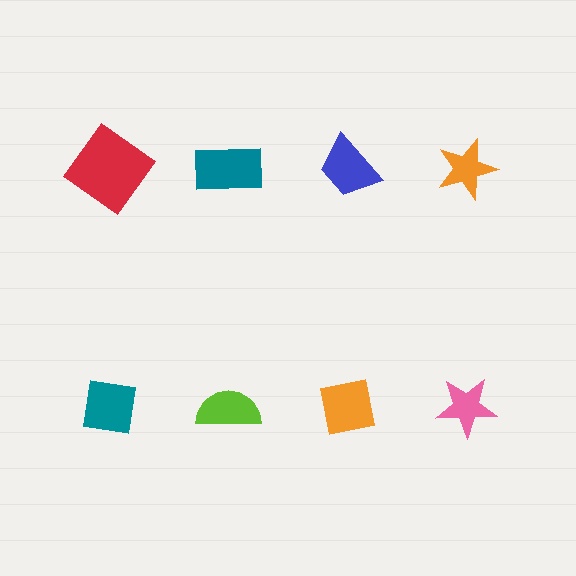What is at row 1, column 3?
A blue trapezoid.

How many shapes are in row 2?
4 shapes.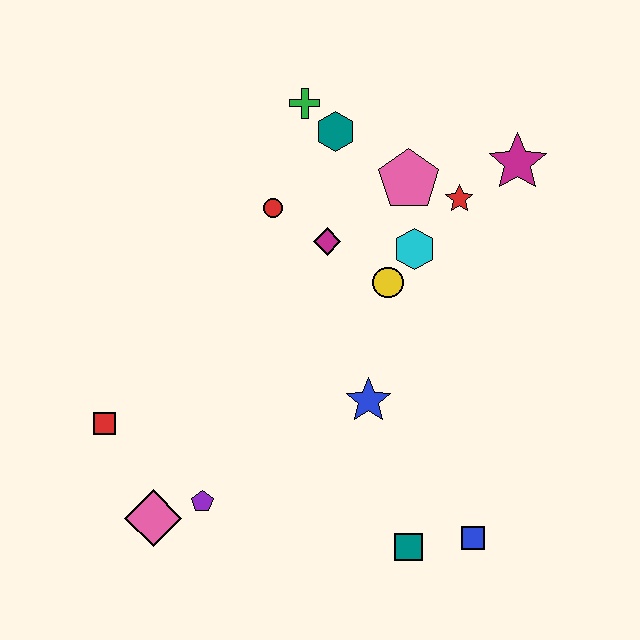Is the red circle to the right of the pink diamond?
Yes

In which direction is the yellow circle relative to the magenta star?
The yellow circle is to the left of the magenta star.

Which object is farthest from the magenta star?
The pink diamond is farthest from the magenta star.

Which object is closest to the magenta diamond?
The red circle is closest to the magenta diamond.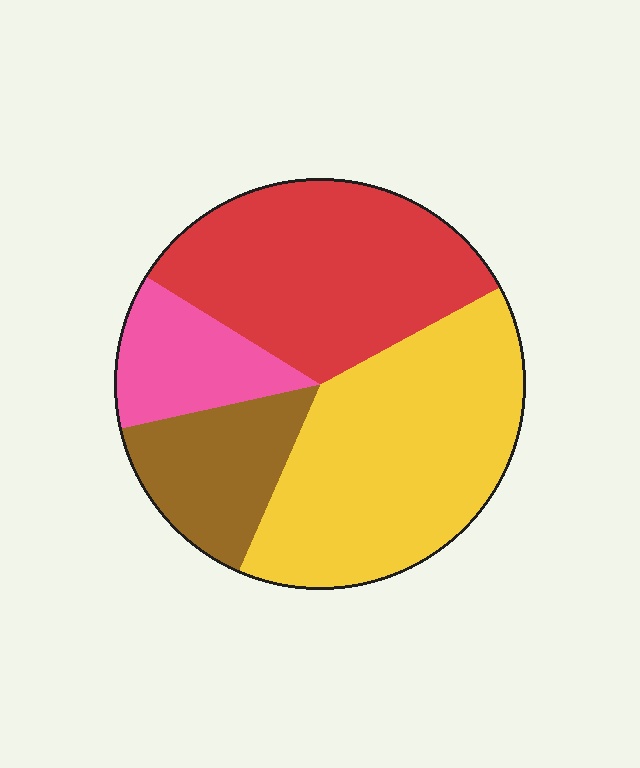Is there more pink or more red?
Red.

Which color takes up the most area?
Yellow, at roughly 40%.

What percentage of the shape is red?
Red covers around 35% of the shape.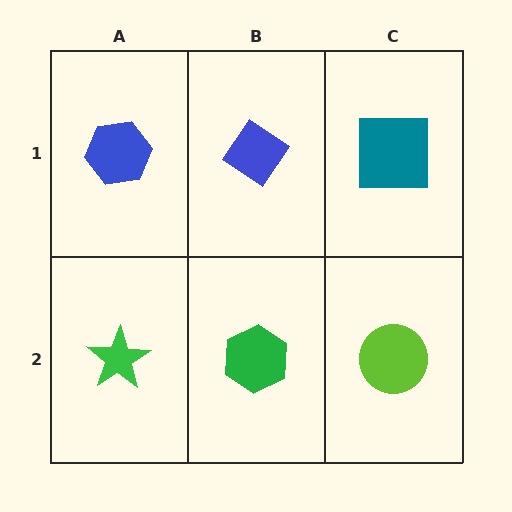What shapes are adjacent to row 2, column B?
A blue diamond (row 1, column B), a green star (row 2, column A), a lime circle (row 2, column C).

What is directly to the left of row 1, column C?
A blue diamond.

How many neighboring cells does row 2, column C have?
2.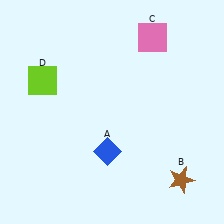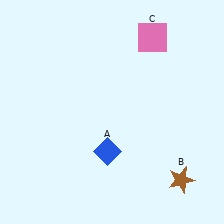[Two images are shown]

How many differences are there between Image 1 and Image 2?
There is 1 difference between the two images.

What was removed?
The lime square (D) was removed in Image 2.